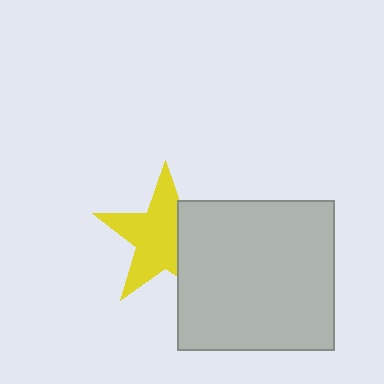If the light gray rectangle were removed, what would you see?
You would see the complete yellow star.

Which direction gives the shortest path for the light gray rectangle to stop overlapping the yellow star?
Moving right gives the shortest separation.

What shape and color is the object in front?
The object in front is a light gray rectangle.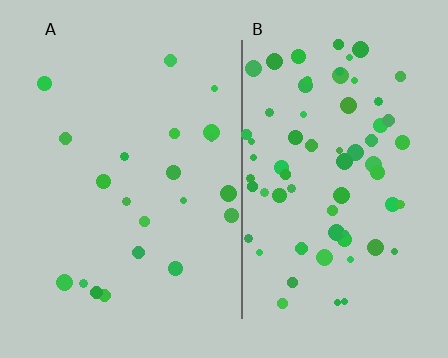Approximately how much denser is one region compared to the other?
Approximately 3.2× — region B over region A.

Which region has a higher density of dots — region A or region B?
B (the right).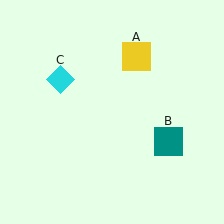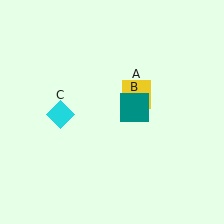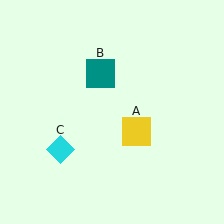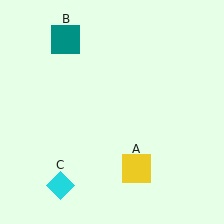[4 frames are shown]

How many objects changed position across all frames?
3 objects changed position: yellow square (object A), teal square (object B), cyan diamond (object C).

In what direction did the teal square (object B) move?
The teal square (object B) moved up and to the left.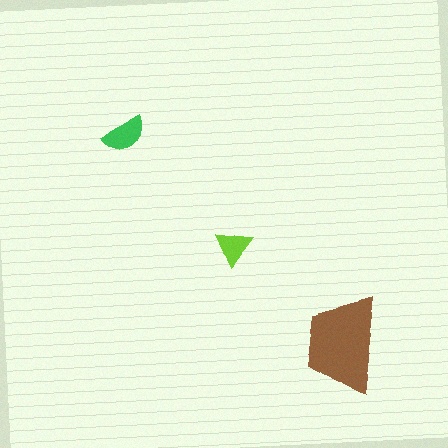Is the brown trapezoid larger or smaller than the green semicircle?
Larger.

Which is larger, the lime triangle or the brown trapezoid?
The brown trapezoid.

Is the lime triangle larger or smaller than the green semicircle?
Smaller.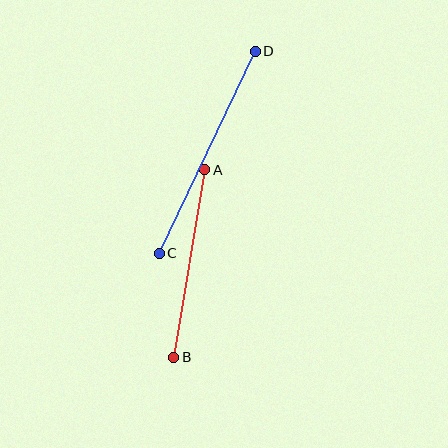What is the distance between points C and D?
The distance is approximately 223 pixels.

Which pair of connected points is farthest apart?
Points C and D are farthest apart.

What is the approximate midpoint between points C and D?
The midpoint is at approximately (207, 152) pixels.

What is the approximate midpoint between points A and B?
The midpoint is at approximately (189, 264) pixels.